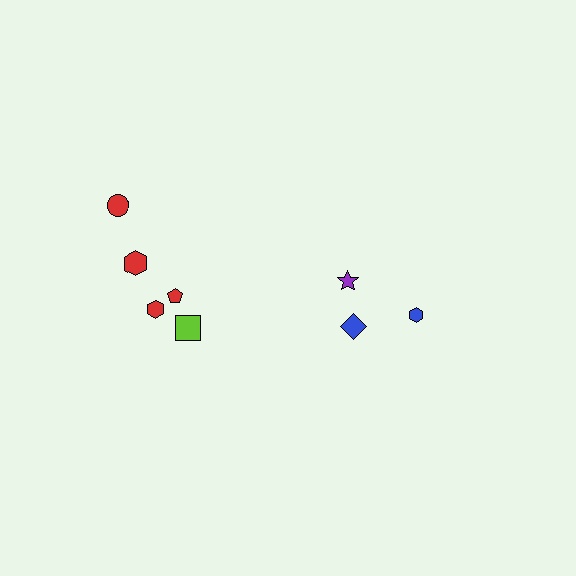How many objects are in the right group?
There are 3 objects.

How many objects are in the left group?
There are 5 objects.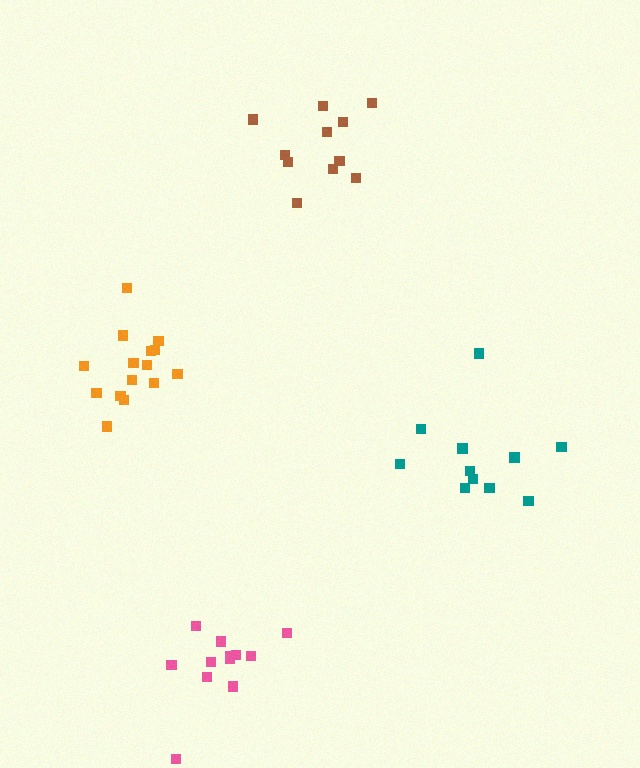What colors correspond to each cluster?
The clusters are colored: orange, brown, pink, teal.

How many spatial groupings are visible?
There are 4 spatial groupings.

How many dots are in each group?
Group 1: 15 dots, Group 2: 11 dots, Group 3: 12 dots, Group 4: 11 dots (49 total).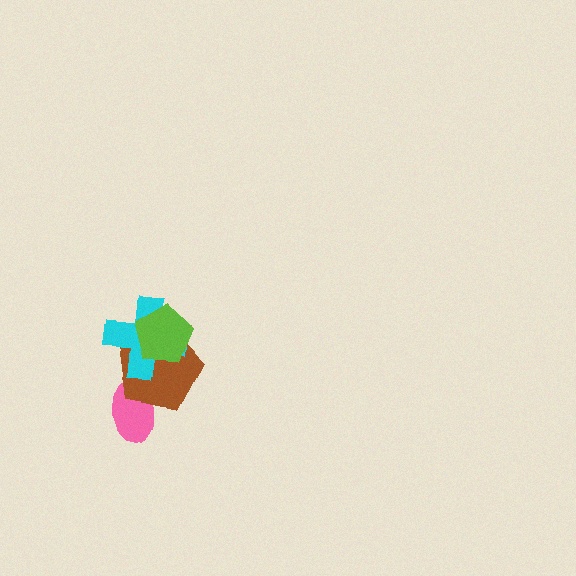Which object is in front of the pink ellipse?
The brown pentagon is in front of the pink ellipse.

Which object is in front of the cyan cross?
The lime pentagon is in front of the cyan cross.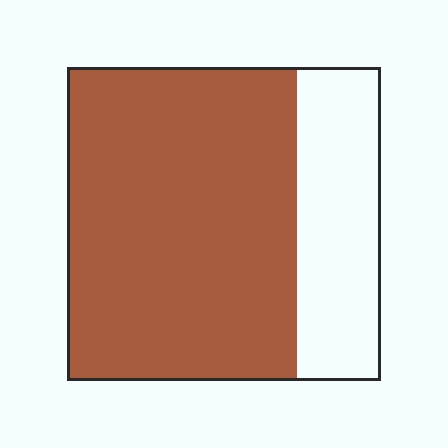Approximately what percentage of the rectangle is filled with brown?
Approximately 75%.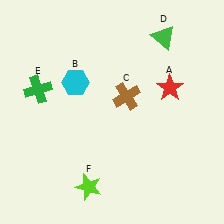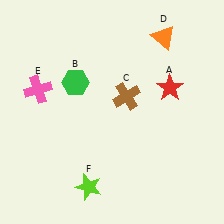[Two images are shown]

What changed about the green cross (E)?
In Image 1, E is green. In Image 2, it changed to pink.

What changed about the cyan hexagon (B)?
In Image 1, B is cyan. In Image 2, it changed to green.